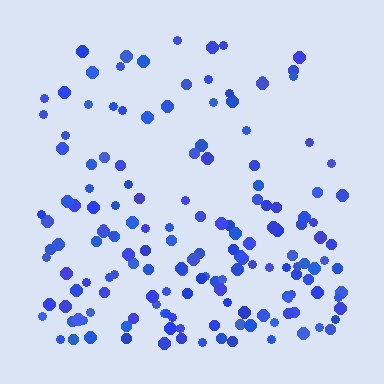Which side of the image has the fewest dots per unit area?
The top.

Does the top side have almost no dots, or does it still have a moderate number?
Still a moderate number, just noticeably fewer than the bottom.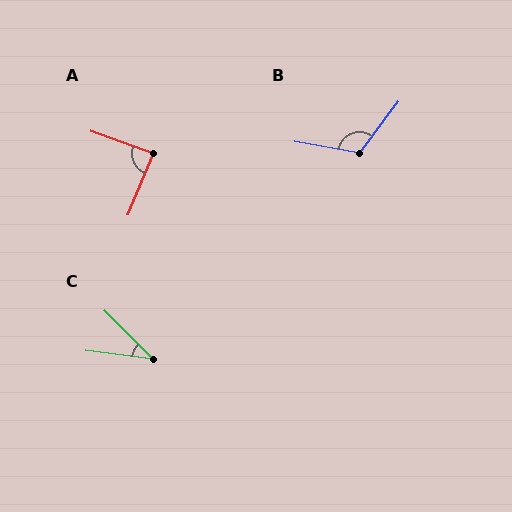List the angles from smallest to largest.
C (37°), A (87°), B (117°).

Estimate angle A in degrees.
Approximately 87 degrees.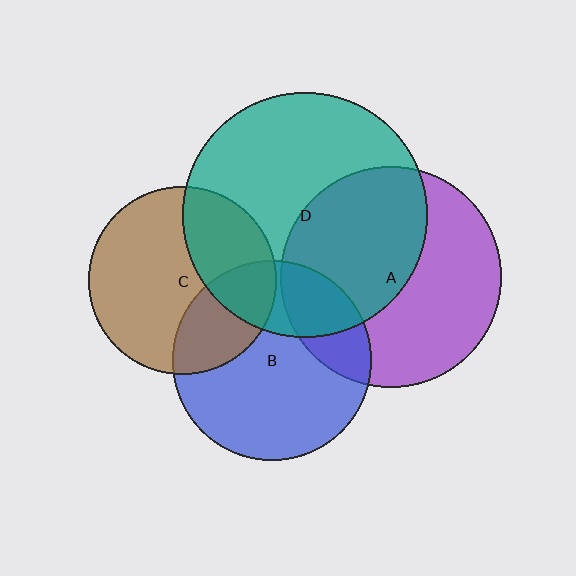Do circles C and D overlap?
Yes.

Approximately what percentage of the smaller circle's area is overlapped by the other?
Approximately 30%.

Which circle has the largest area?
Circle D (teal).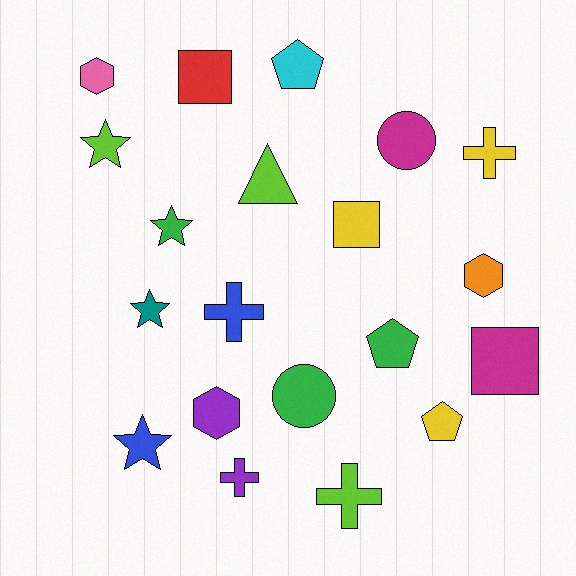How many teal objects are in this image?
There is 1 teal object.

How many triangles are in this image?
There is 1 triangle.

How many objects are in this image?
There are 20 objects.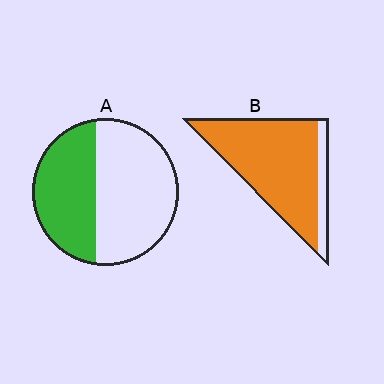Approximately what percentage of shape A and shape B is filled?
A is approximately 40% and B is approximately 85%.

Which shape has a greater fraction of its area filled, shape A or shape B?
Shape B.